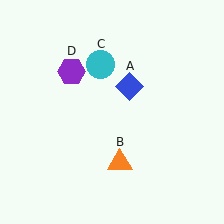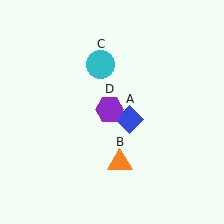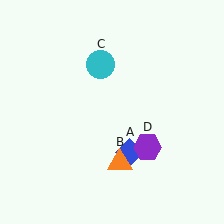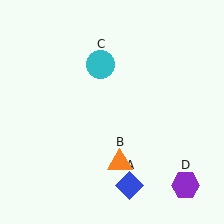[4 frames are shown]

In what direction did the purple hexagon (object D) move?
The purple hexagon (object D) moved down and to the right.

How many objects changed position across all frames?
2 objects changed position: blue diamond (object A), purple hexagon (object D).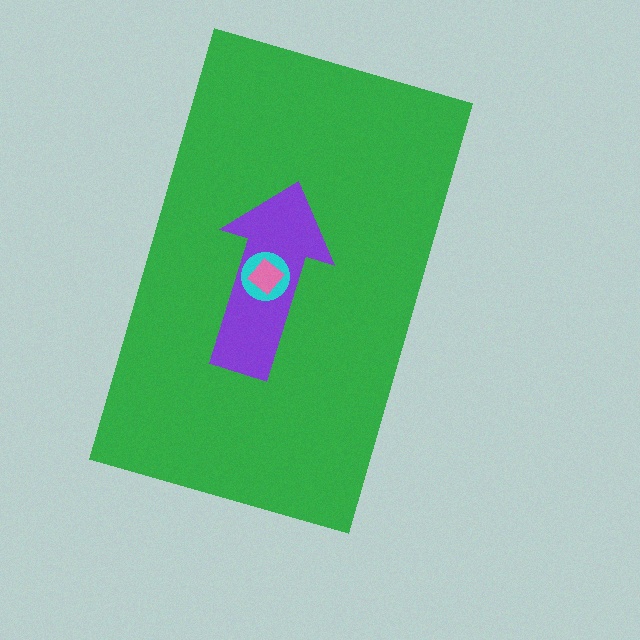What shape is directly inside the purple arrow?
The cyan circle.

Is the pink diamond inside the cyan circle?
Yes.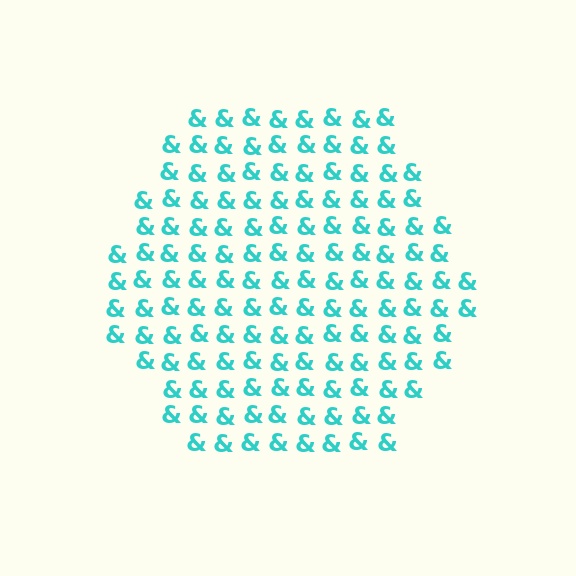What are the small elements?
The small elements are ampersands.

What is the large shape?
The large shape is a hexagon.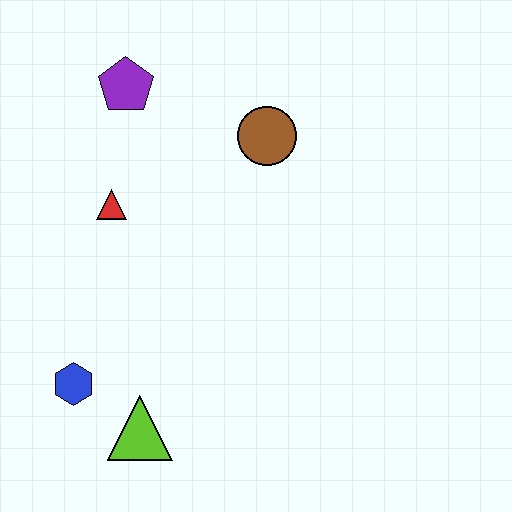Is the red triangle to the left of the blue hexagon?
No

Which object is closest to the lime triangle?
The blue hexagon is closest to the lime triangle.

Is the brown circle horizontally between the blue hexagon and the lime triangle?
No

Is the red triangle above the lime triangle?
Yes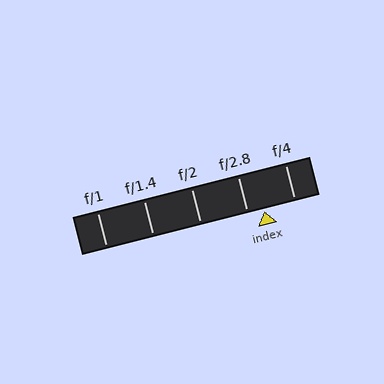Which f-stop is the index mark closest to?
The index mark is closest to f/2.8.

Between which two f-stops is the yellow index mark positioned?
The index mark is between f/2.8 and f/4.